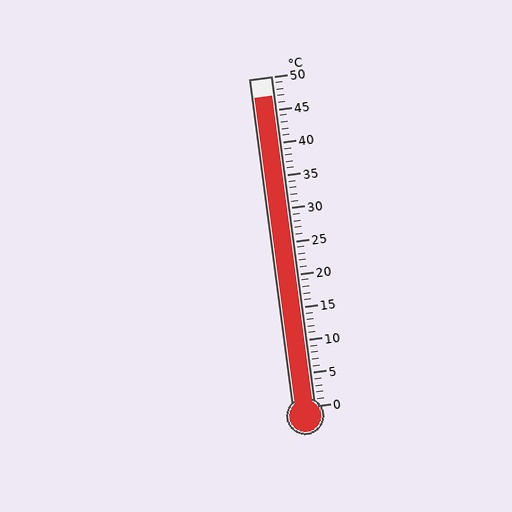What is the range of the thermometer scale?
The thermometer scale ranges from 0°C to 50°C.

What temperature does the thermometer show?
The thermometer shows approximately 47°C.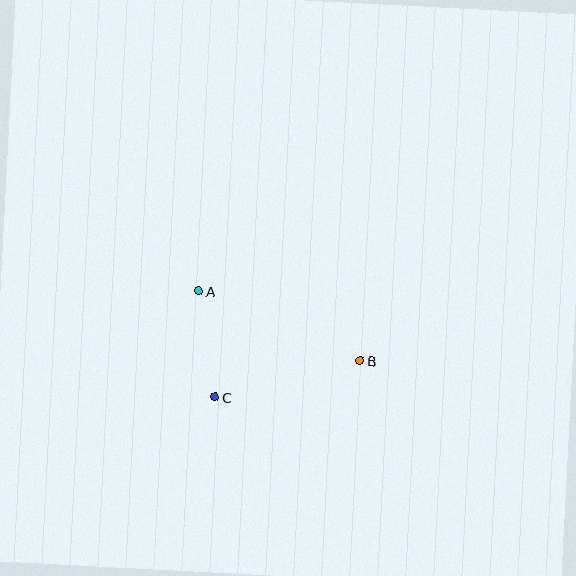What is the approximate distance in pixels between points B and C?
The distance between B and C is approximately 150 pixels.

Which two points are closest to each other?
Points A and C are closest to each other.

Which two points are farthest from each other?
Points A and B are farthest from each other.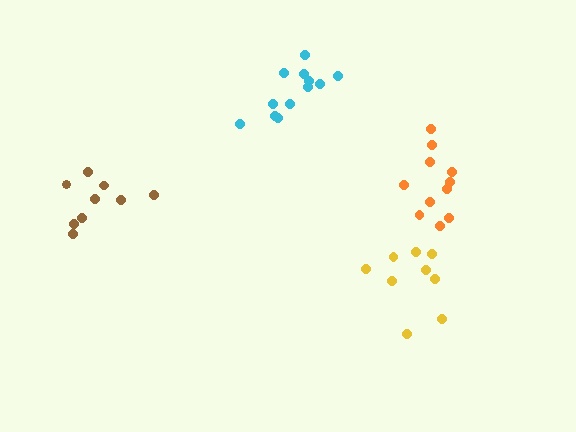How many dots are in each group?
Group 1: 9 dots, Group 2: 12 dots, Group 3: 11 dots, Group 4: 9 dots (41 total).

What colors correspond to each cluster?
The clusters are colored: yellow, cyan, orange, brown.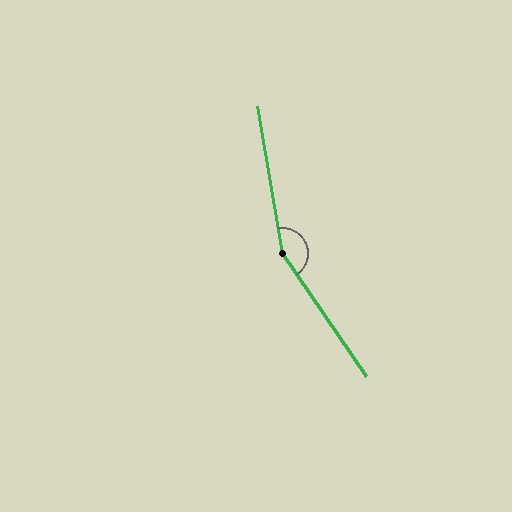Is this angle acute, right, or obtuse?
It is obtuse.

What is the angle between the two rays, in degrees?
Approximately 155 degrees.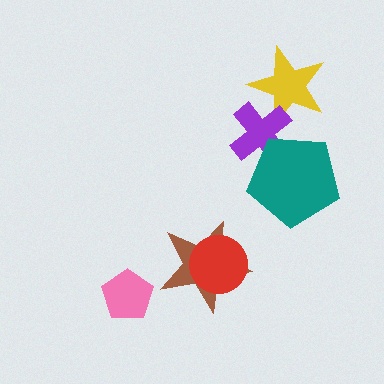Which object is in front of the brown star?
The red circle is in front of the brown star.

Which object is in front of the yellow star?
The purple cross is in front of the yellow star.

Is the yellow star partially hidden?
Yes, it is partially covered by another shape.